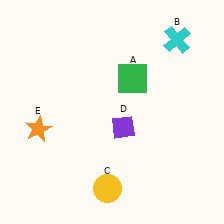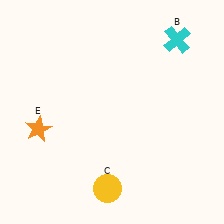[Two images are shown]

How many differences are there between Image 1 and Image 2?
There are 2 differences between the two images.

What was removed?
The purple diamond (D), the green square (A) were removed in Image 2.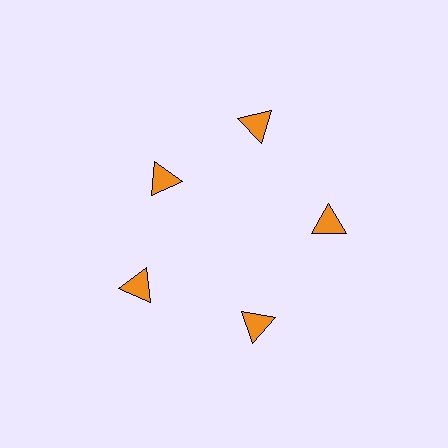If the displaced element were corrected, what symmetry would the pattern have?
It would have 5-fold rotational symmetry — the pattern would map onto itself every 72 degrees.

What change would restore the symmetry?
The symmetry would be restored by moving it outward, back onto the ring so that all 5 triangles sit at equal angles and equal distance from the center.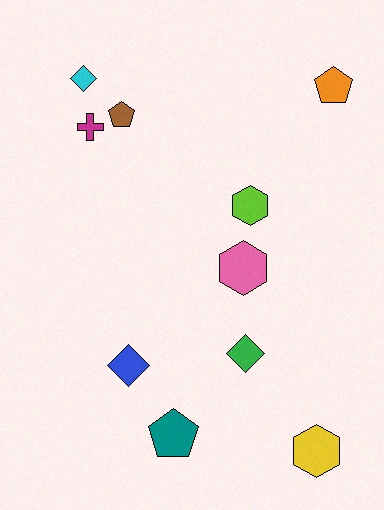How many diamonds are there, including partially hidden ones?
There are 3 diamonds.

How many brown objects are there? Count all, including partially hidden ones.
There is 1 brown object.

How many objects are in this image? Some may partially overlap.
There are 10 objects.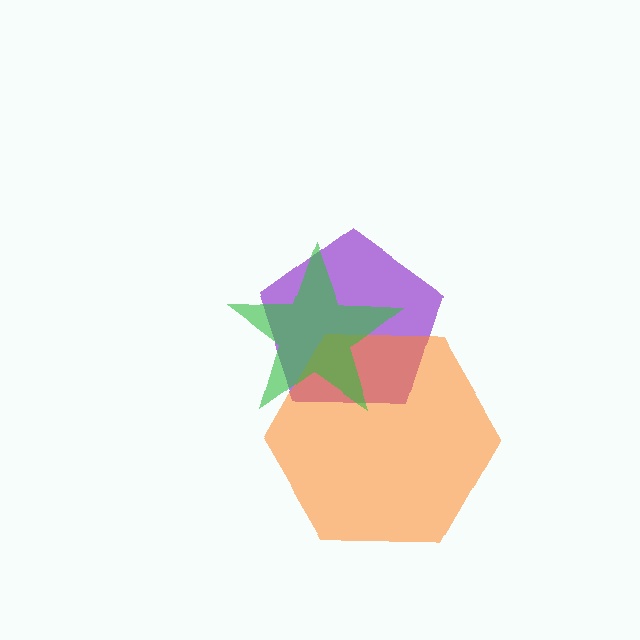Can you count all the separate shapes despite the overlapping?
Yes, there are 3 separate shapes.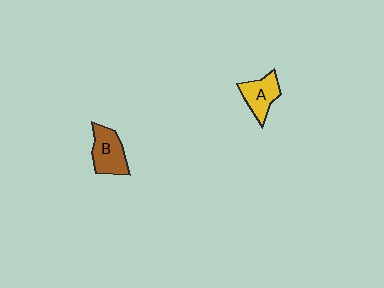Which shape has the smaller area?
Shape A (yellow).